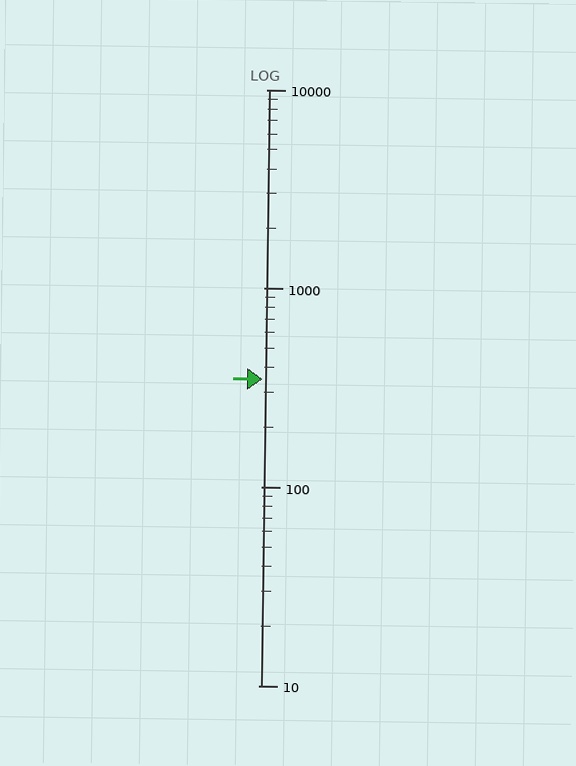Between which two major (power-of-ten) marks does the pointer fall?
The pointer is between 100 and 1000.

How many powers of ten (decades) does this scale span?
The scale spans 3 decades, from 10 to 10000.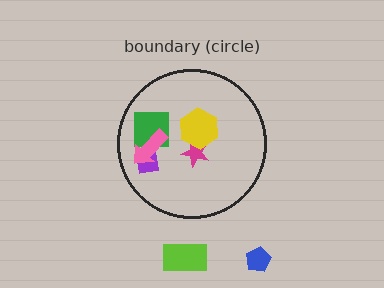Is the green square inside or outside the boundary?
Inside.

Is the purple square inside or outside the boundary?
Inside.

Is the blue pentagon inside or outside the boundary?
Outside.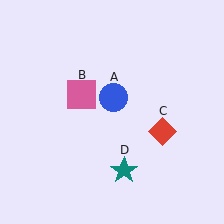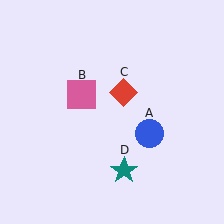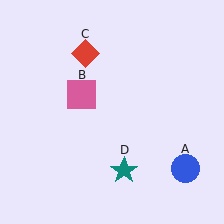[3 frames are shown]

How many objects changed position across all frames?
2 objects changed position: blue circle (object A), red diamond (object C).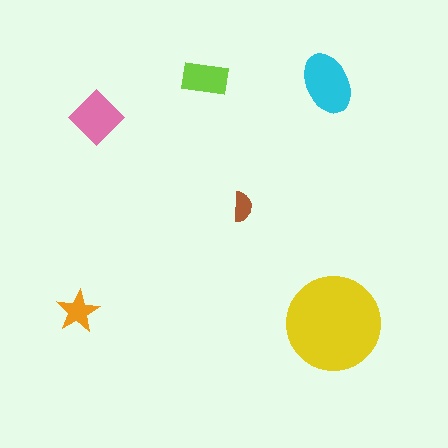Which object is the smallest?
The brown semicircle.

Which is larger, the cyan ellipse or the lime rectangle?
The cyan ellipse.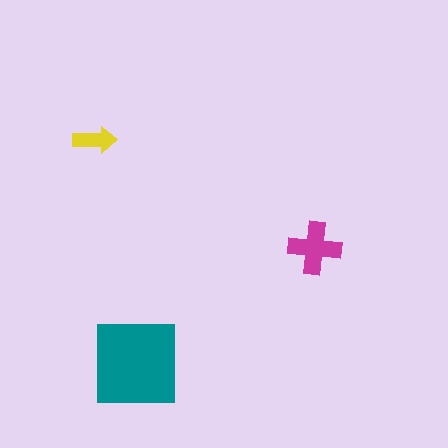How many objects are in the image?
There are 3 objects in the image.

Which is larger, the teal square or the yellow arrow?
The teal square.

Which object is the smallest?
The yellow arrow.